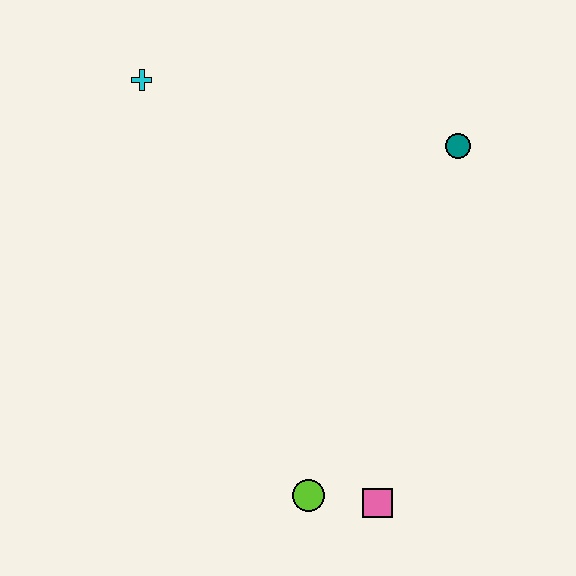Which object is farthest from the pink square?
The cyan cross is farthest from the pink square.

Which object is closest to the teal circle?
The cyan cross is closest to the teal circle.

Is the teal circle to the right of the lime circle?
Yes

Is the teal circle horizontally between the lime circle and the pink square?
No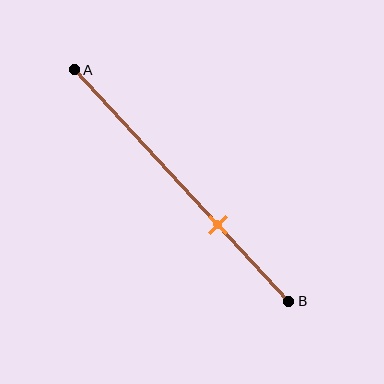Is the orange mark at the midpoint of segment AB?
No, the mark is at about 65% from A, not at the 50% midpoint.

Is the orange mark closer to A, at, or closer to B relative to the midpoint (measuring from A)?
The orange mark is closer to point B than the midpoint of segment AB.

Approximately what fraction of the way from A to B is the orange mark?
The orange mark is approximately 65% of the way from A to B.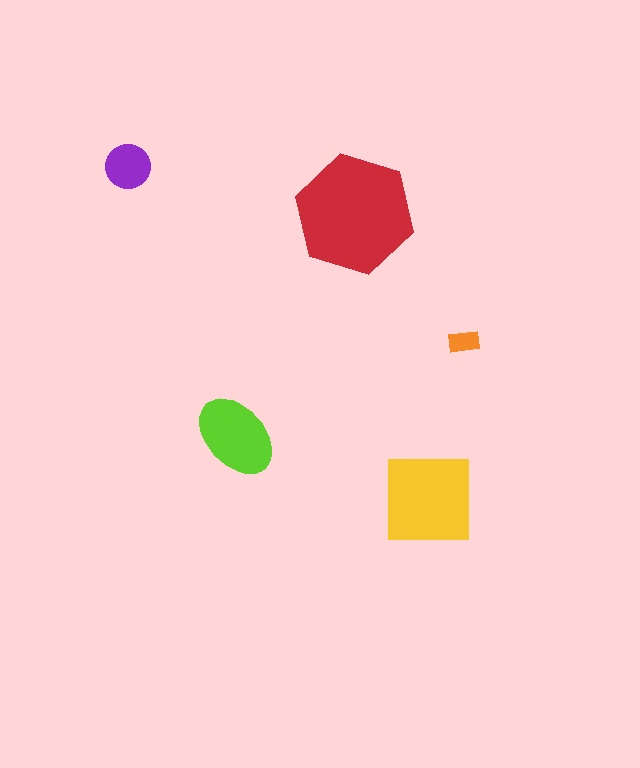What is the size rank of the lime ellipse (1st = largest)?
3rd.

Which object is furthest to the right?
The orange rectangle is rightmost.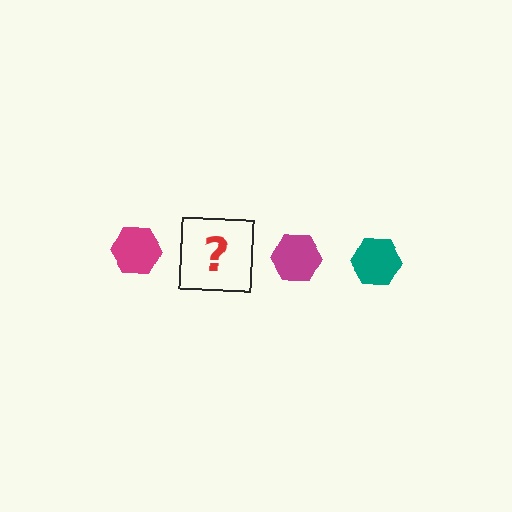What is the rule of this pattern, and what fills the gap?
The rule is that the pattern cycles through magenta, teal hexagons. The gap should be filled with a teal hexagon.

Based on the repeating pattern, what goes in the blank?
The blank should be a teal hexagon.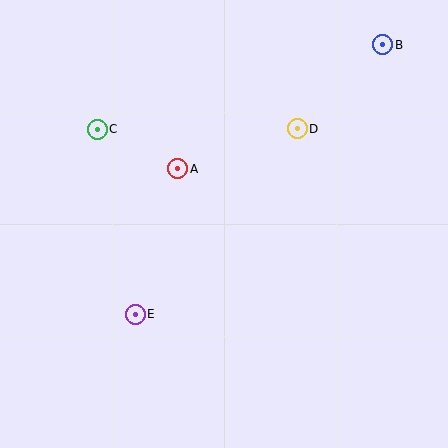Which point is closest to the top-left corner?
Point C is closest to the top-left corner.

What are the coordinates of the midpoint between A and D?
The midpoint between A and D is at (238, 149).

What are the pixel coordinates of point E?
Point E is at (135, 314).